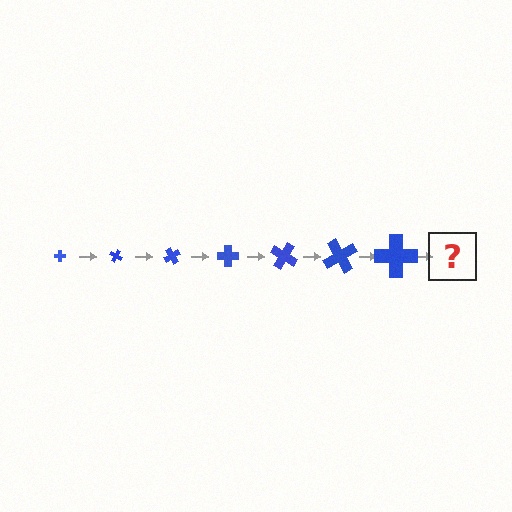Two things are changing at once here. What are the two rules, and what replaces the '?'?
The two rules are that the cross grows larger each step and it rotates 30 degrees each step. The '?' should be a cross, larger than the previous one and rotated 210 degrees from the start.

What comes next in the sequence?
The next element should be a cross, larger than the previous one and rotated 210 degrees from the start.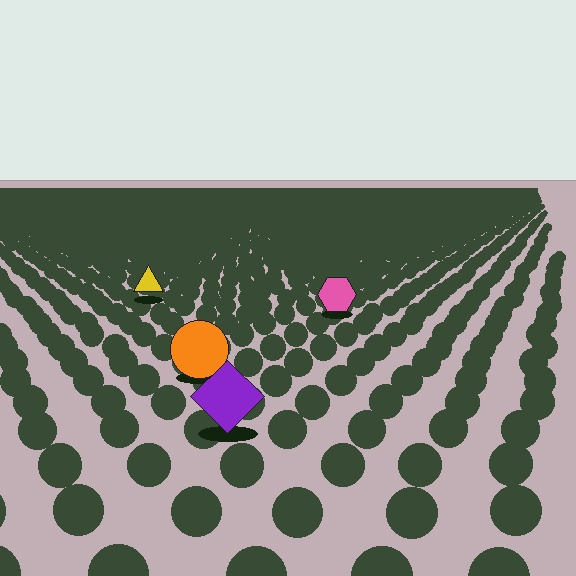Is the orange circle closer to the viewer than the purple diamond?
No. The purple diamond is closer — you can tell from the texture gradient: the ground texture is coarser near it.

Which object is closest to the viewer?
The purple diamond is closest. The texture marks near it are larger and more spread out.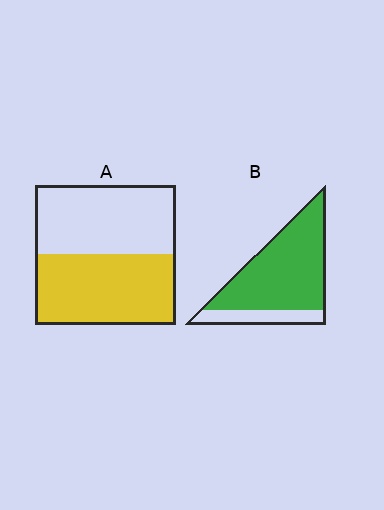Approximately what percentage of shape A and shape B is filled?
A is approximately 50% and B is approximately 80%.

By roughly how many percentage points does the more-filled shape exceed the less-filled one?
By roughly 30 percentage points (B over A).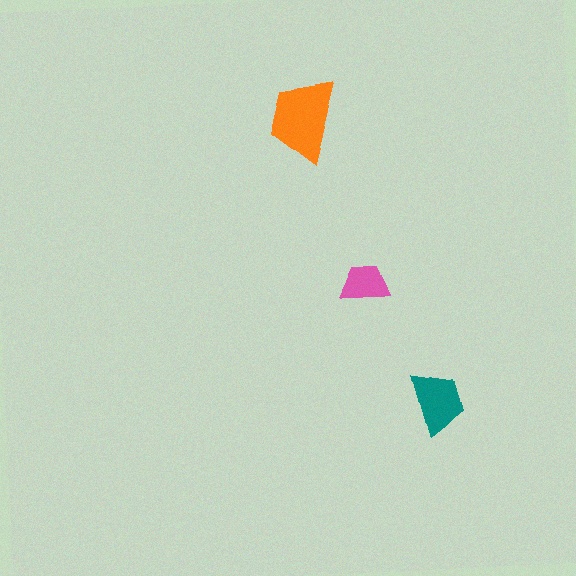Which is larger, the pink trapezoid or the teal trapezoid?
The teal one.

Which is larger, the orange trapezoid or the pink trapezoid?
The orange one.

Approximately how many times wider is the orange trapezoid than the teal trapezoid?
About 1.5 times wider.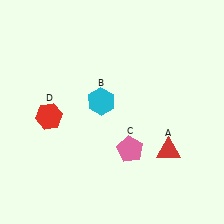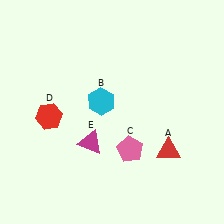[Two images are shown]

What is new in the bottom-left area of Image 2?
A magenta triangle (E) was added in the bottom-left area of Image 2.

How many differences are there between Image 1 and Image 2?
There is 1 difference between the two images.